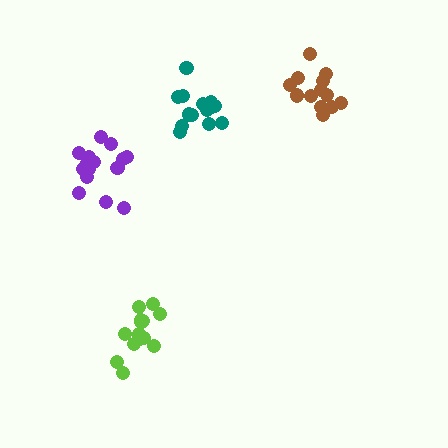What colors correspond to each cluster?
The clusters are colored: teal, purple, brown, lime.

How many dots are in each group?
Group 1: 15 dots, Group 2: 15 dots, Group 3: 13 dots, Group 4: 14 dots (57 total).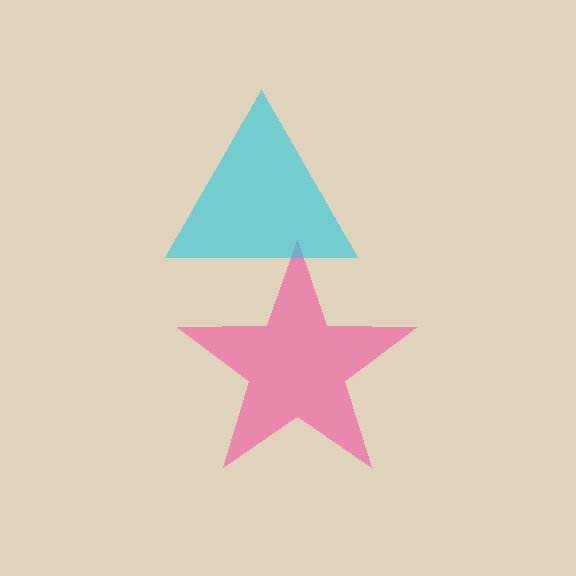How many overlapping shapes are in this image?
There are 2 overlapping shapes in the image.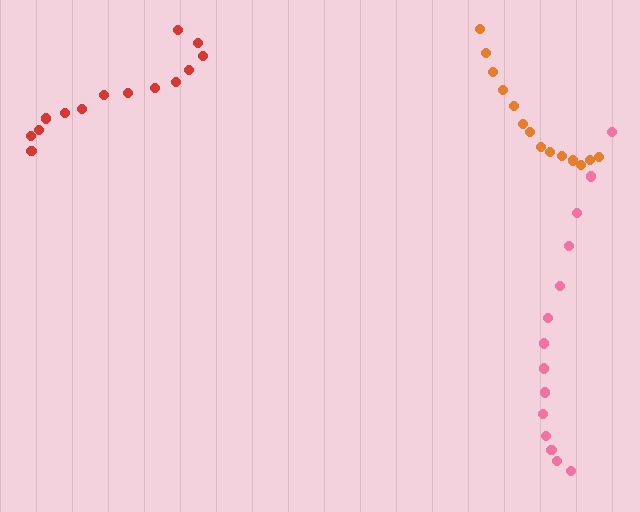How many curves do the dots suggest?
There are 3 distinct paths.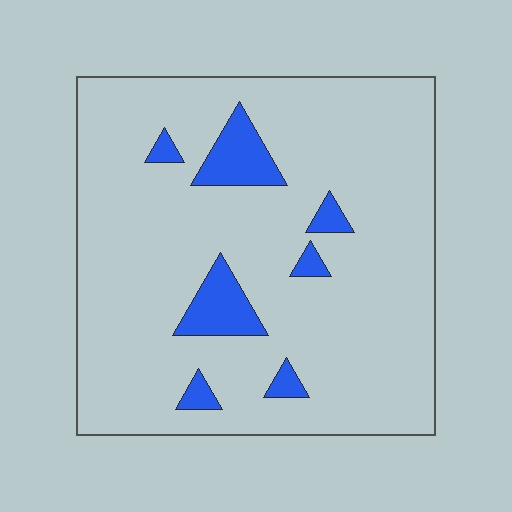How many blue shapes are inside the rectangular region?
7.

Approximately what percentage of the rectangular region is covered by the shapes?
Approximately 10%.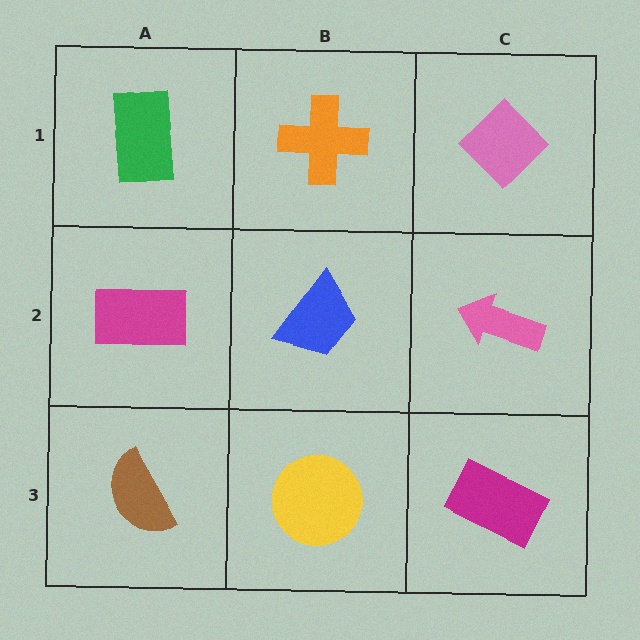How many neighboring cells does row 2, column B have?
4.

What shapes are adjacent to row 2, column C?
A pink diamond (row 1, column C), a magenta rectangle (row 3, column C), a blue trapezoid (row 2, column B).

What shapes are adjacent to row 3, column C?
A pink arrow (row 2, column C), a yellow circle (row 3, column B).